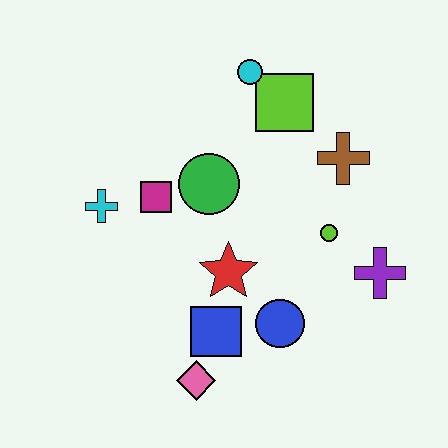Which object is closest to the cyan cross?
The magenta square is closest to the cyan cross.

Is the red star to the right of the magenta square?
Yes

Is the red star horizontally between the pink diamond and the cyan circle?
Yes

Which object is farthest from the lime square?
The pink diamond is farthest from the lime square.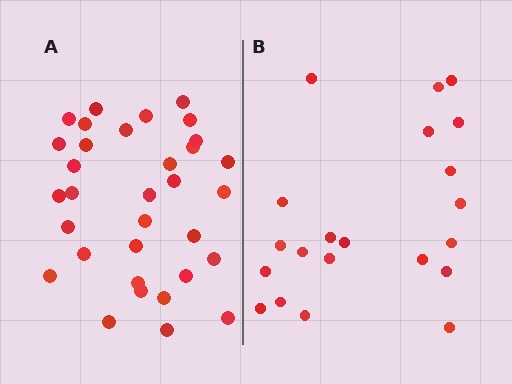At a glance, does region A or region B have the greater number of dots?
Region A (the left region) has more dots.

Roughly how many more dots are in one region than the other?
Region A has roughly 12 or so more dots than region B.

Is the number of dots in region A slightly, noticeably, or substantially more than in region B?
Region A has substantially more. The ratio is roughly 1.6 to 1.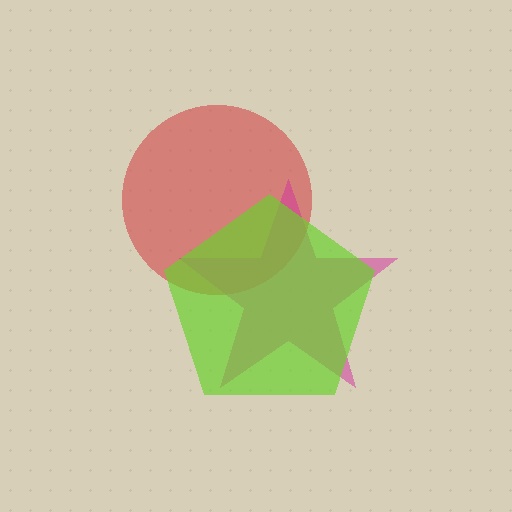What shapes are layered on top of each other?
The layered shapes are: a red circle, a magenta star, a lime pentagon.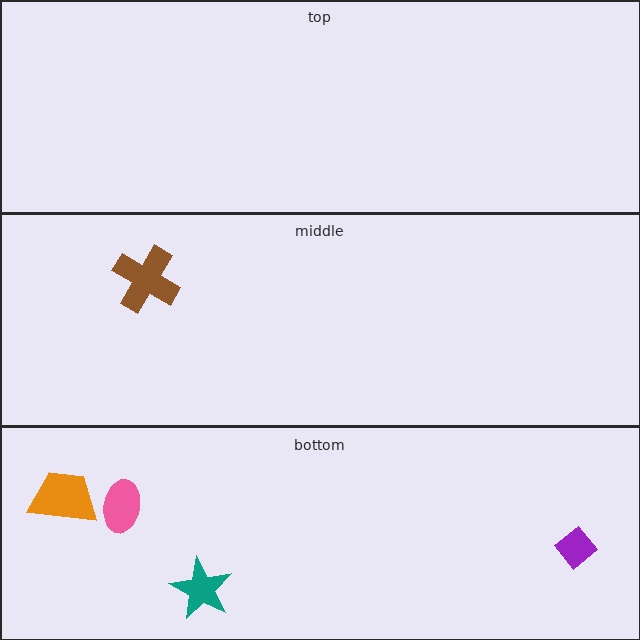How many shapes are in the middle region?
1.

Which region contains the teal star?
The bottom region.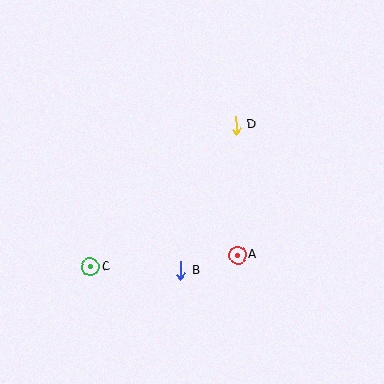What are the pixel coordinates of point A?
Point A is at (237, 255).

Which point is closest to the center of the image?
Point A at (237, 255) is closest to the center.